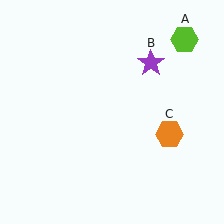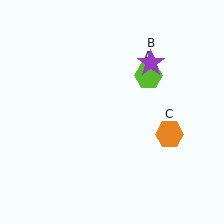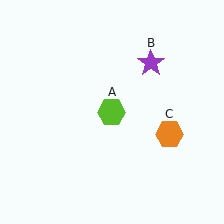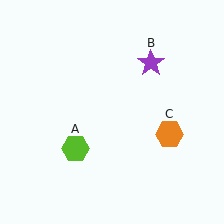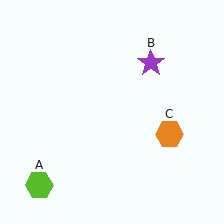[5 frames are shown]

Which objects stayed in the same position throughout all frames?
Purple star (object B) and orange hexagon (object C) remained stationary.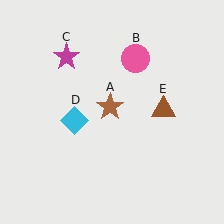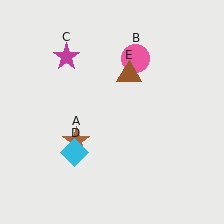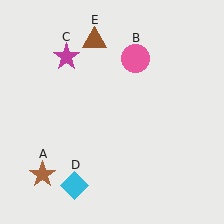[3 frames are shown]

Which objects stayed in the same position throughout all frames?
Pink circle (object B) and magenta star (object C) remained stationary.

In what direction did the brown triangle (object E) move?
The brown triangle (object E) moved up and to the left.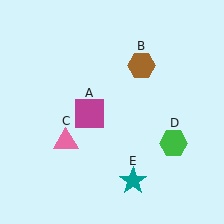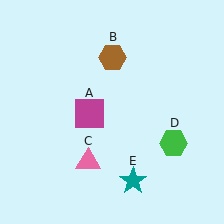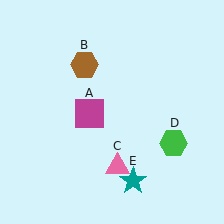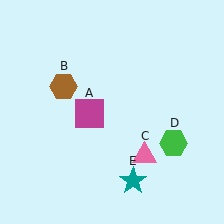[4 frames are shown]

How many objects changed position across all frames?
2 objects changed position: brown hexagon (object B), pink triangle (object C).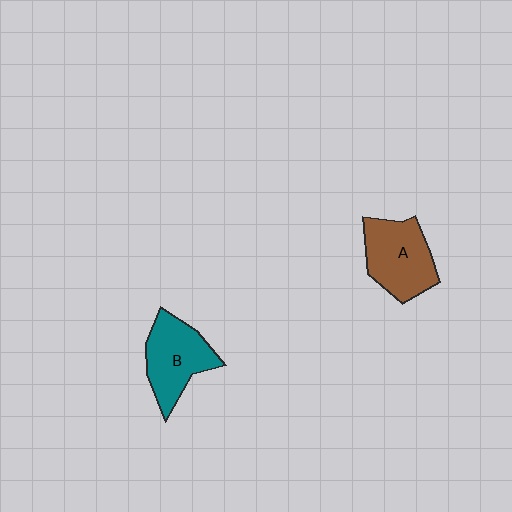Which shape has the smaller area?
Shape B (teal).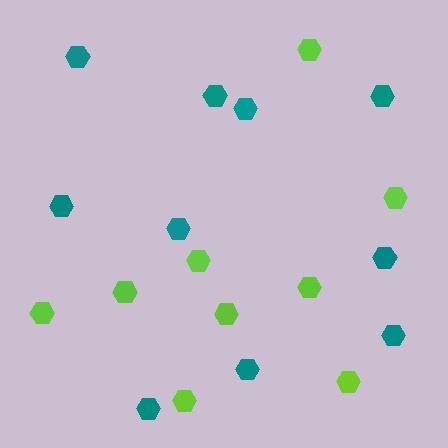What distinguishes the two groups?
There are 2 groups: one group of lime hexagons (9) and one group of teal hexagons (10).